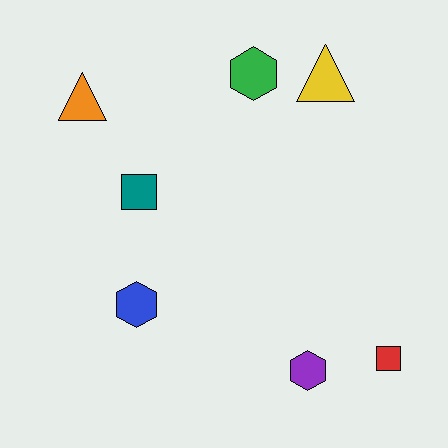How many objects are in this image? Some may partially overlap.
There are 7 objects.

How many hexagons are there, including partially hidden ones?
There are 3 hexagons.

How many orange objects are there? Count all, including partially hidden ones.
There is 1 orange object.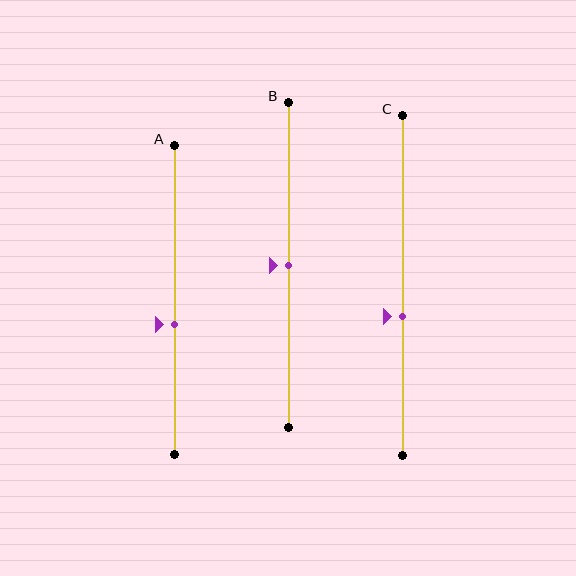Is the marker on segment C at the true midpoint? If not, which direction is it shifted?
No, the marker on segment C is shifted downward by about 9% of the segment length.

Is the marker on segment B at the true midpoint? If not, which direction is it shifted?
Yes, the marker on segment B is at the true midpoint.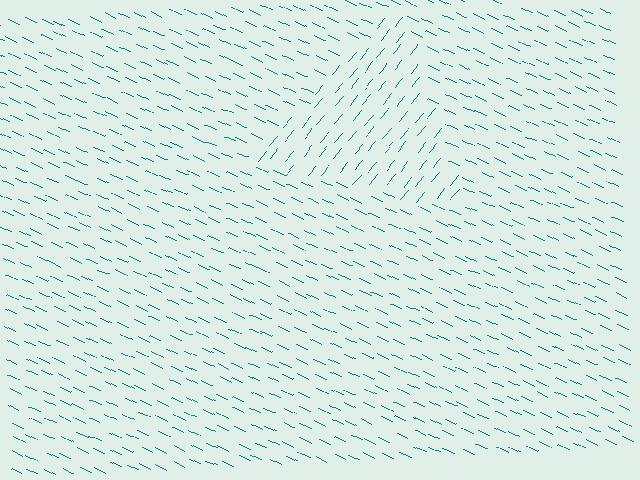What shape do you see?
I see a triangle.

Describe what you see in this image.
The image is filled with small teal line segments. A triangle region in the image has lines oriented differently from the surrounding lines, creating a visible texture boundary.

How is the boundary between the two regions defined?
The boundary is defined purely by a change in line orientation (approximately 76 degrees difference). All lines are the same color and thickness.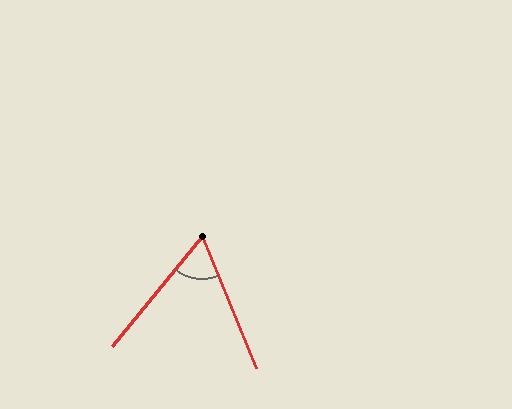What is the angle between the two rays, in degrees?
Approximately 61 degrees.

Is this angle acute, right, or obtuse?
It is acute.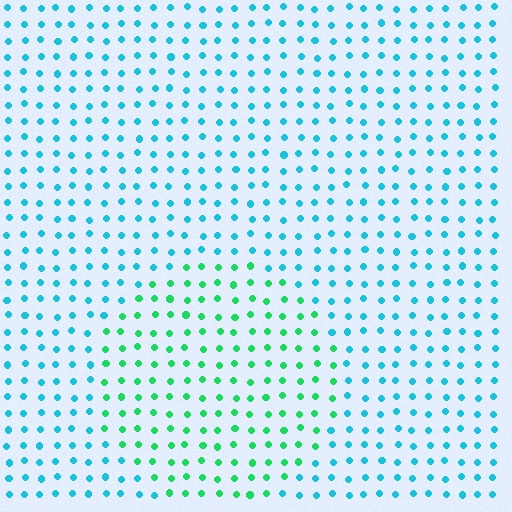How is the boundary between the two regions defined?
The boundary is defined purely by a slight shift in hue (about 46 degrees). Spacing, size, and orientation are identical on both sides.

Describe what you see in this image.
The image is filled with small cyan elements in a uniform arrangement. A circle-shaped region is visible where the elements are tinted to a slightly different hue, forming a subtle color boundary.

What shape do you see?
I see a circle.